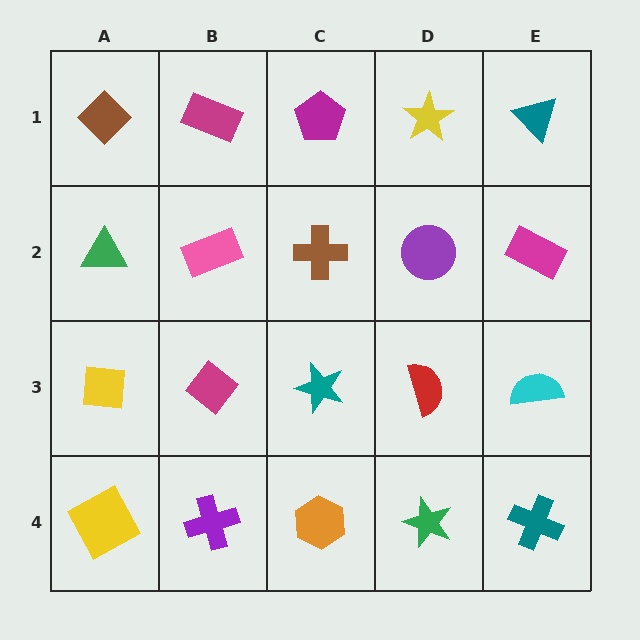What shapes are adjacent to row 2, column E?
A teal triangle (row 1, column E), a cyan semicircle (row 3, column E), a purple circle (row 2, column D).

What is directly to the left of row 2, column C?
A pink rectangle.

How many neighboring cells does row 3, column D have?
4.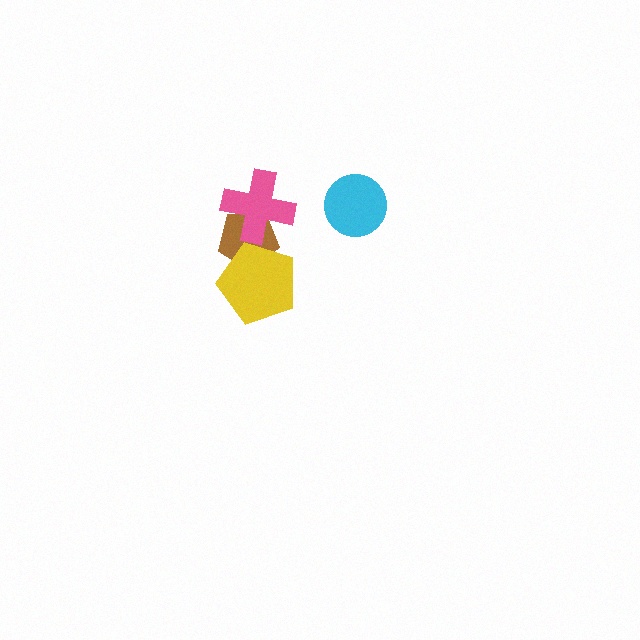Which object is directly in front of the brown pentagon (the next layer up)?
The pink cross is directly in front of the brown pentagon.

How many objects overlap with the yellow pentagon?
1 object overlaps with the yellow pentagon.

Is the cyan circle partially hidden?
No, no other shape covers it.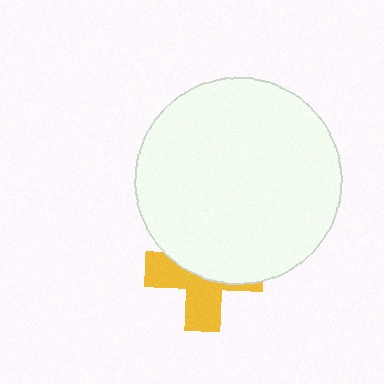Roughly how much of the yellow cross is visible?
About half of it is visible (roughly 48%).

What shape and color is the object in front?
The object in front is a white circle.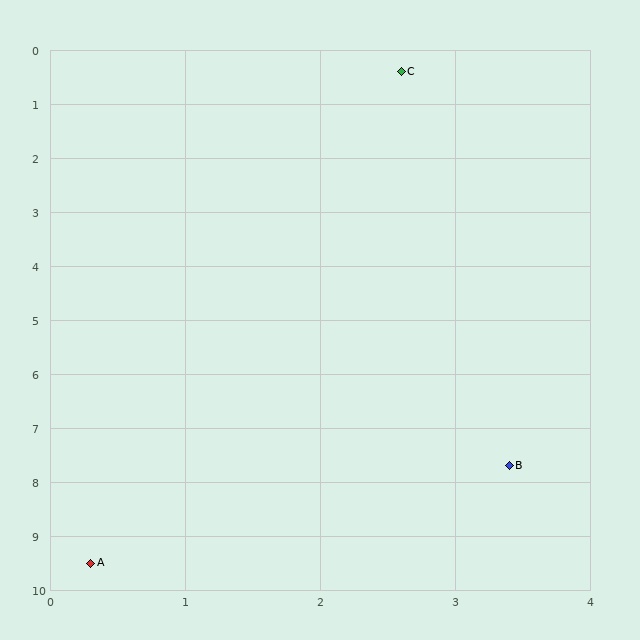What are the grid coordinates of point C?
Point C is at approximately (2.6, 0.4).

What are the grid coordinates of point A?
Point A is at approximately (0.3, 9.5).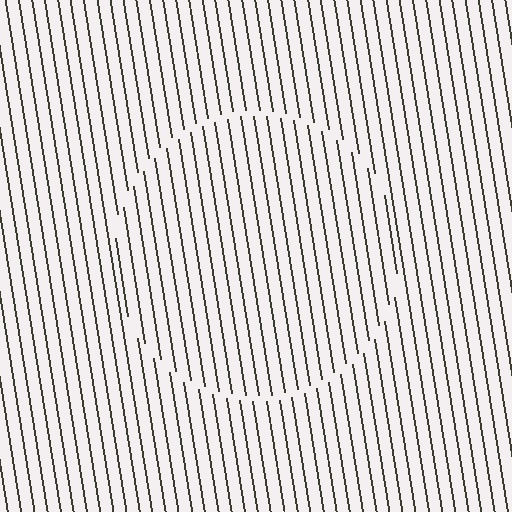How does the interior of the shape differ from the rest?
The interior of the shape contains the same grating, shifted by half a period — the contour is defined by the phase discontinuity where line-ends from the inner and outer gratings abut.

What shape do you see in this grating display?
An illusory circle. The interior of the shape contains the same grating, shifted by half a period — the contour is defined by the phase discontinuity where line-ends from the inner and outer gratings abut.